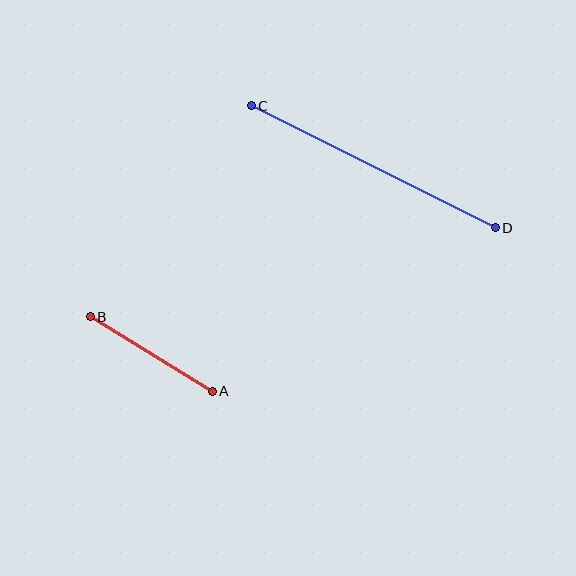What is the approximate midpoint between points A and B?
The midpoint is at approximately (151, 354) pixels.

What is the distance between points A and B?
The distance is approximately 143 pixels.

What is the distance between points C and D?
The distance is approximately 273 pixels.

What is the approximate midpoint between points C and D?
The midpoint is at approximately (373, 167) pixels.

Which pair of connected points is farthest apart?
Points C and D are farthest apart.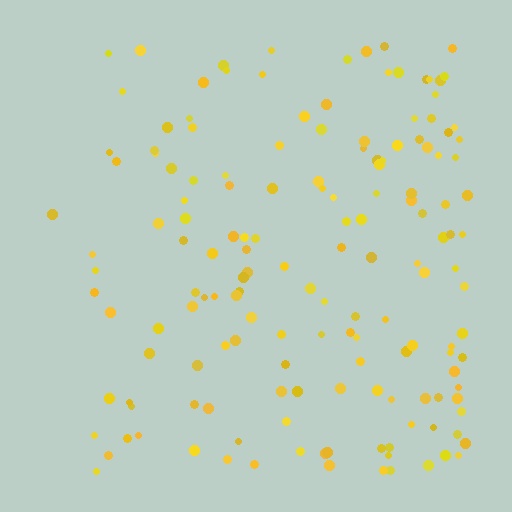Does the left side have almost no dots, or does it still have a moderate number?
Still a moderate number, just noticeably fewer than the right.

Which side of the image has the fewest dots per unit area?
The left.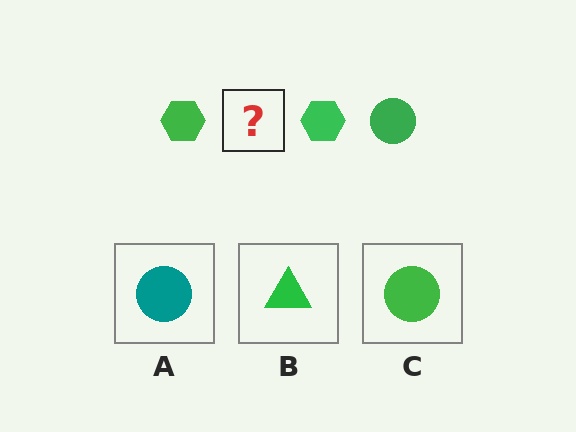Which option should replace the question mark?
Option C.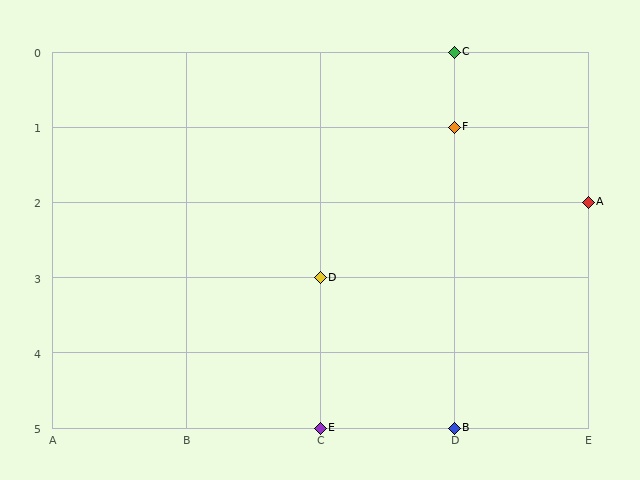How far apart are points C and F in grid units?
Points C and F are 1 row apart.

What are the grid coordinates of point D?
Point D is at grid coordinates (C, 3).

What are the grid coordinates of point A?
Point A is at grid coordinates (E, 2).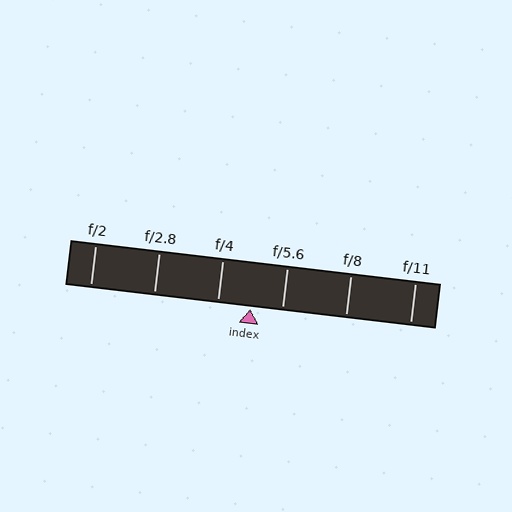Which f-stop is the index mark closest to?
The index mark is closest to f/5.6.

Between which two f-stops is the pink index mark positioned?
The index mark is between f/4 and f/5.6.